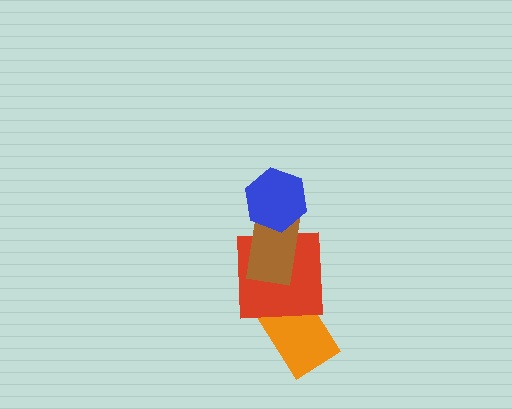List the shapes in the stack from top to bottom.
From top to bottom: the blue hexagon, the brown rectangle, the red square, the orange rectangle.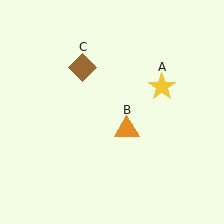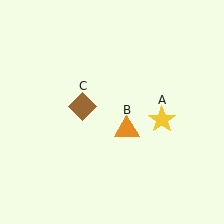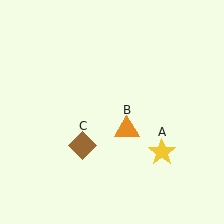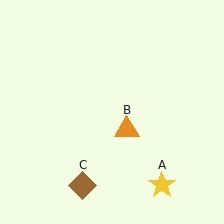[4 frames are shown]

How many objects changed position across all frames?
2 objects changed position: yellow star (object A), brown diamond (object C).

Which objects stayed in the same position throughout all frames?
Orange triangle (object B) remained stationary.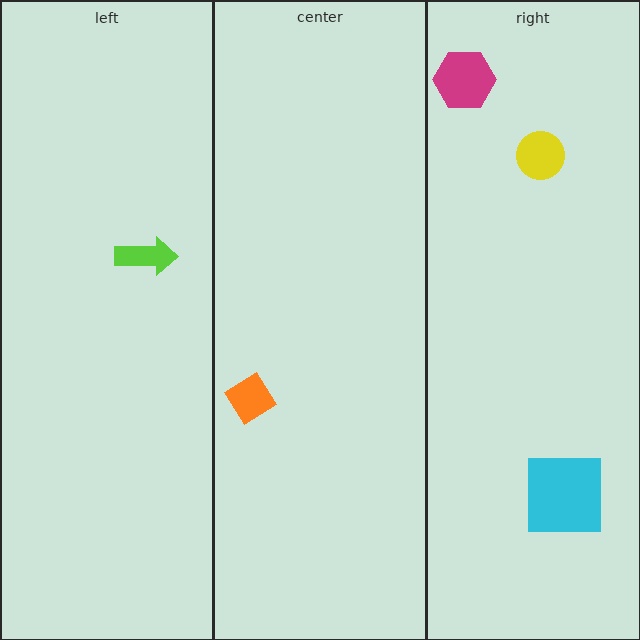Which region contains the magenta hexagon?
The right region.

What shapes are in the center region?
The orange diamond.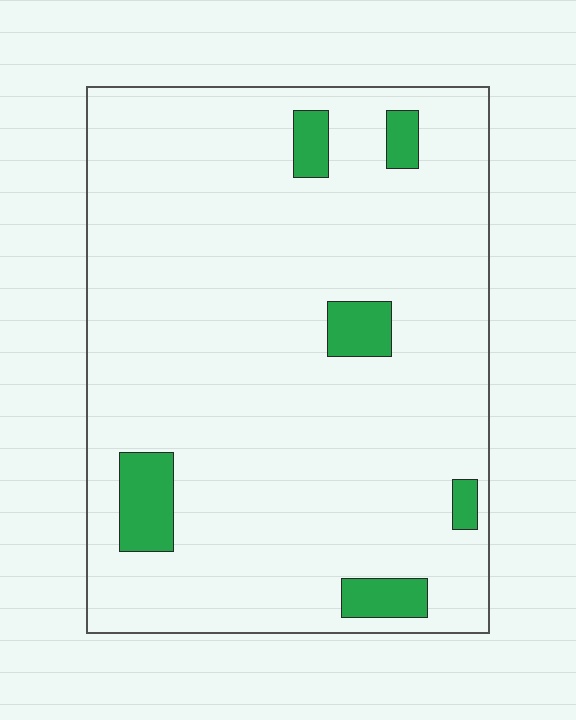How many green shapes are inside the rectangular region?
6.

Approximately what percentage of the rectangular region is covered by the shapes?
Approximately 10%.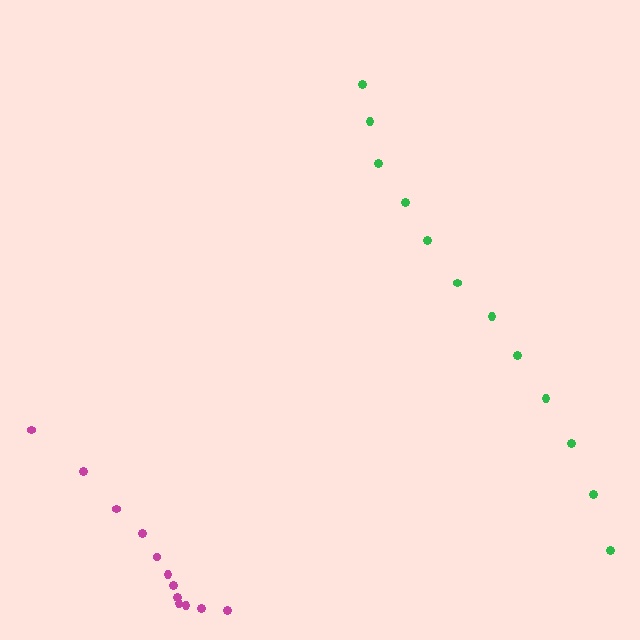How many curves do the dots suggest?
There are 2 distinct paths.